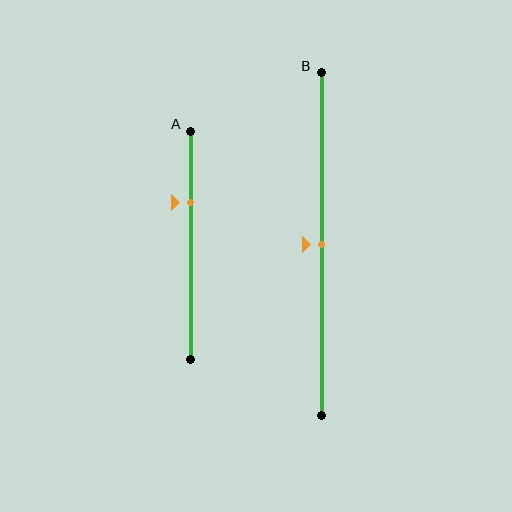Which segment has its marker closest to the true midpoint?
Segment B has its marker closest to the true midpoint.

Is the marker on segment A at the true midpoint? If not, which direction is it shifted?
No, the marker on segment A is shifted upward by about 19% of the segment length.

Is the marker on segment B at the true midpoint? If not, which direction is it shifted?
Yes, the marker on segment B is at the true midpoint.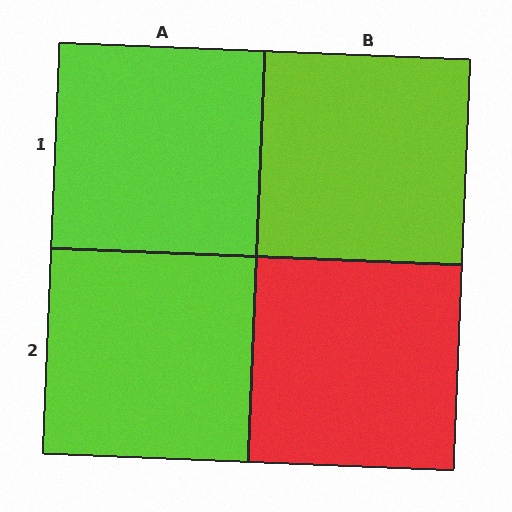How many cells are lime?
3 cells are lime.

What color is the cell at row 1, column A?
Lime.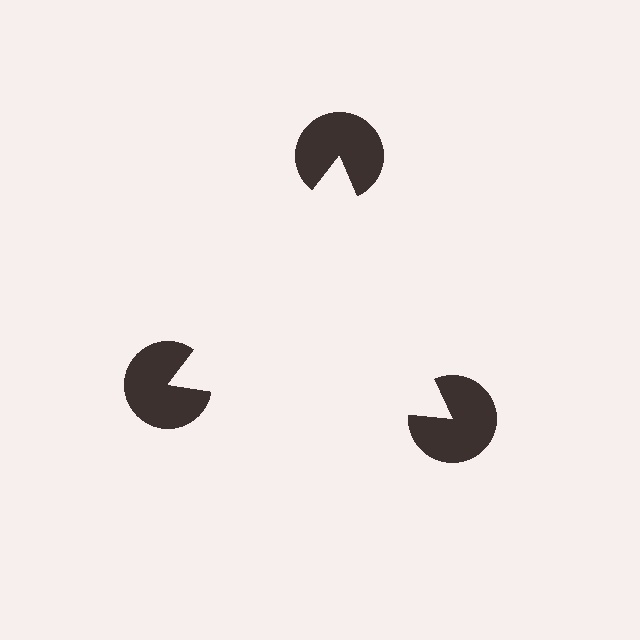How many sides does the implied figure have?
3 sides.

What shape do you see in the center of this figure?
An illusory triangle — its edges are inferred from the aligned wedge cuts in the pac-man discs, not physically drawn.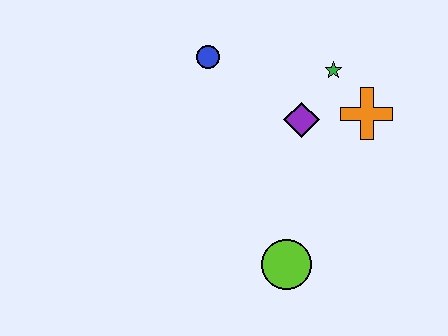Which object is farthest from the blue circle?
The lime circle is farthest from the blue circle.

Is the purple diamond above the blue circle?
No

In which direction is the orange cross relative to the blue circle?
The orange cross is to the right of the blue circle.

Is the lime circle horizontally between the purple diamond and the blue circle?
Yes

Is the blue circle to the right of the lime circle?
No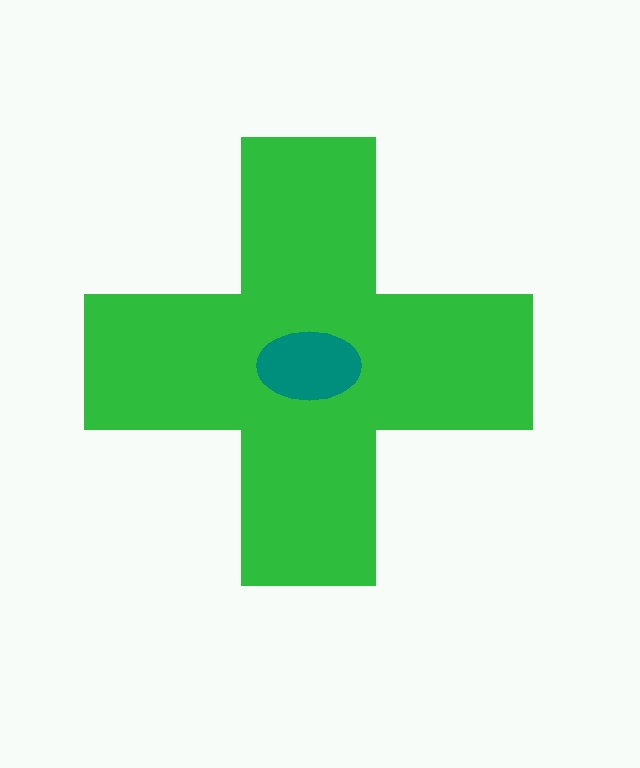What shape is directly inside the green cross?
The teal ellipse.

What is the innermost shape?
The teal ellipse.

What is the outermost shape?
The green cross.